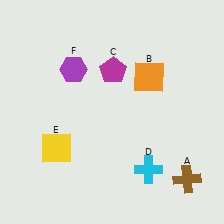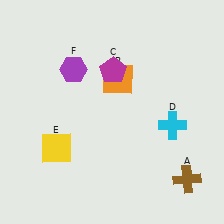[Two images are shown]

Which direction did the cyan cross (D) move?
The cyan cross (D) moved up.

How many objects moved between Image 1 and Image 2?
2 objects moved between the two images.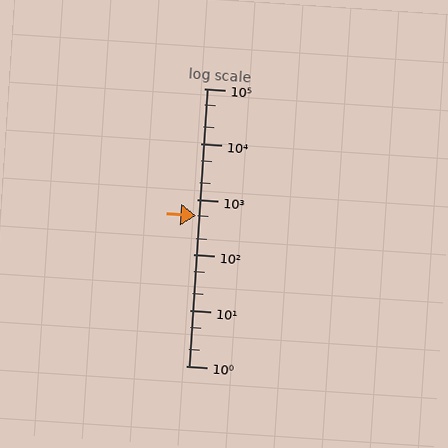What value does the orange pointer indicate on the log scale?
The pointer indicates approximately 500.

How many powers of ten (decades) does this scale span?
The scale spans 5 decades, from 1 to 100000.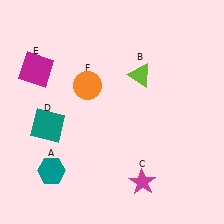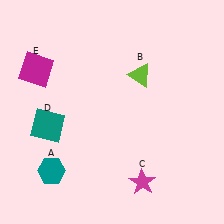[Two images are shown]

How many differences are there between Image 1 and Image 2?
There is 1 difference between the two images.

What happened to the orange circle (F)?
The orange circle (F) was removed in Image 2. It was in the top-left area of Image 1.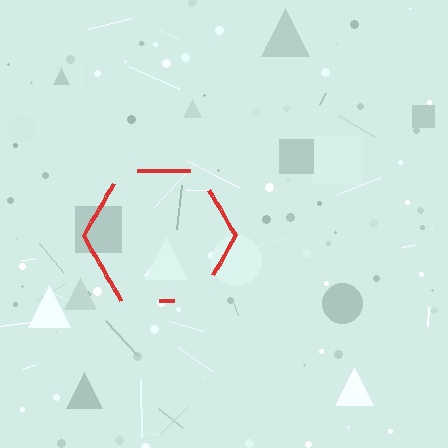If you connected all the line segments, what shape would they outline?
They would outline a hexagon.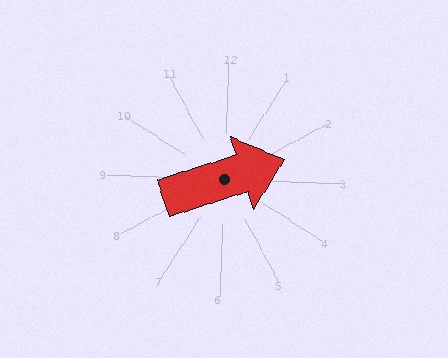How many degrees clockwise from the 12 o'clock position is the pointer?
Approximately 70 degrees.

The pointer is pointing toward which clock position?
Roughly 2 o'clock.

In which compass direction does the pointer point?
East.